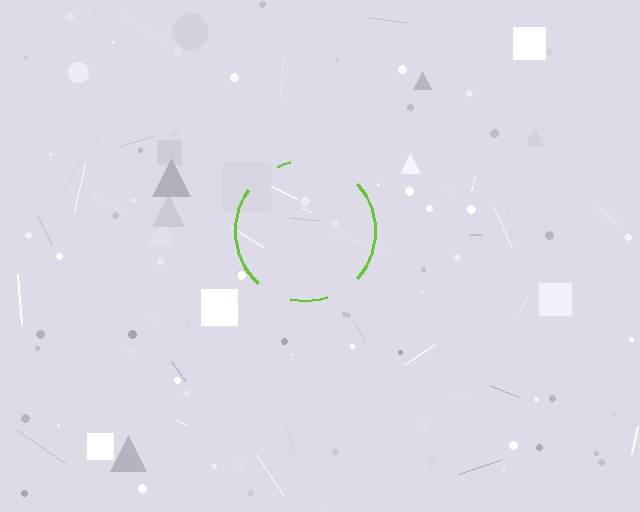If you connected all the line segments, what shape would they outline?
They would outline a circle.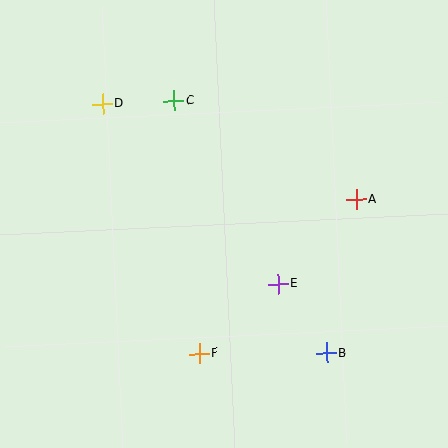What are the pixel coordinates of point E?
Point E is at (278, 284).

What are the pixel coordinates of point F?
Point F is at (199, 353).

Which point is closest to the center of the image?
Point E at (278, 284) is closest to the center.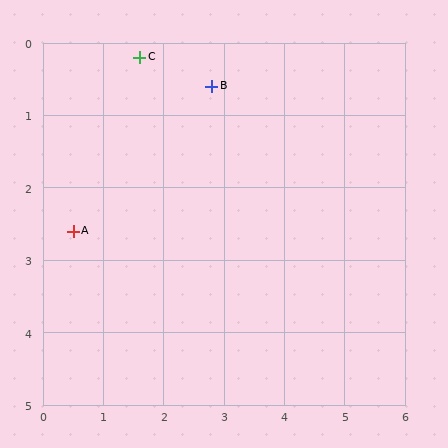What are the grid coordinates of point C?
Point C is at approximately (1.6, 0.2).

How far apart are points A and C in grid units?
Points A and C are about 2.6 grid units apart.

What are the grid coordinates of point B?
Point B is at approximately (2.8, 0.6).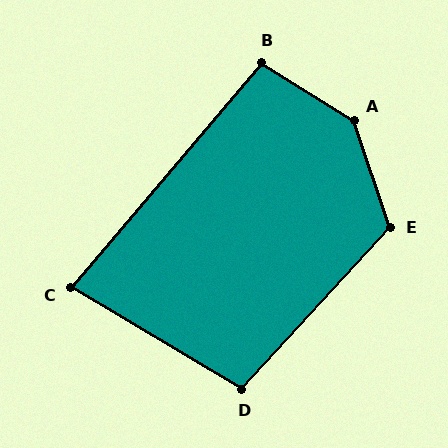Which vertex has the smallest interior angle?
C, at approximately 80 degrees.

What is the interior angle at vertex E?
Approximately 119 degrees (obtuse).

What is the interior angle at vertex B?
Approximately 98 degrees (obtuse).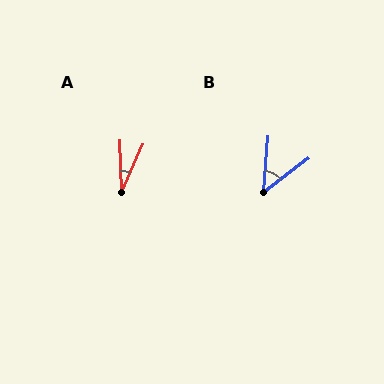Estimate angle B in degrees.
Approximately 48 degrees.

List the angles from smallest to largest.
A (25°), B (48°).